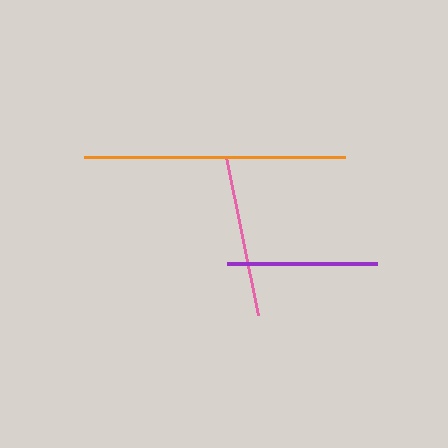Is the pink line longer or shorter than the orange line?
The orange line is longer than the pink line.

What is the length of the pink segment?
The pink segment is approximately 161 pixels long.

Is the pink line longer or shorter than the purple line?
The pink line is longer than the purple line.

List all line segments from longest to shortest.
From longest to shortest: orange, pink, purple.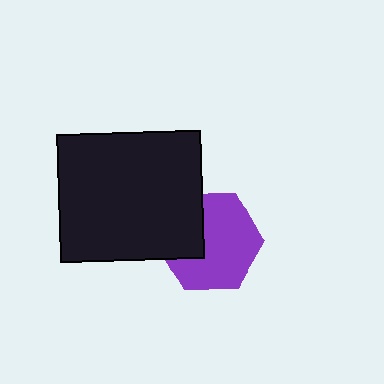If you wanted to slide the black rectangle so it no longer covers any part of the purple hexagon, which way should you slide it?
Slide it toward the upper-left — that is the most direct way to separate the two shapes.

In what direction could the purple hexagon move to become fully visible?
The purple hexagon could move toward the lower-right. That would shift it out from behind the black rectangle entirely.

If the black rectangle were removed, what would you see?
You would see the complete purple hexagon.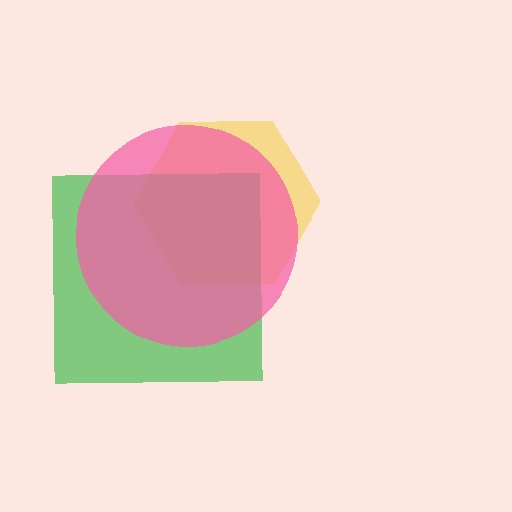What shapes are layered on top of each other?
The layered shapes are: a yellow hexagon, a green square, a pink circle.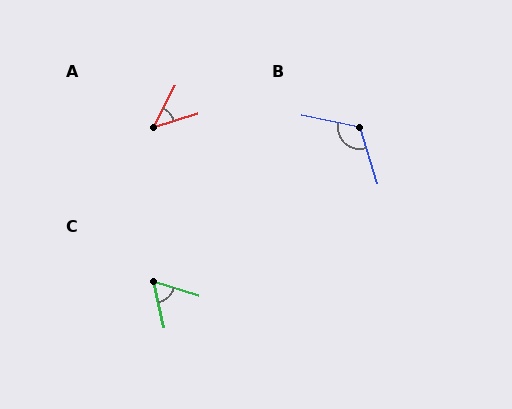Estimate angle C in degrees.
Approximately 60 degrees.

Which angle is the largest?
B, at approximately 120 degrees.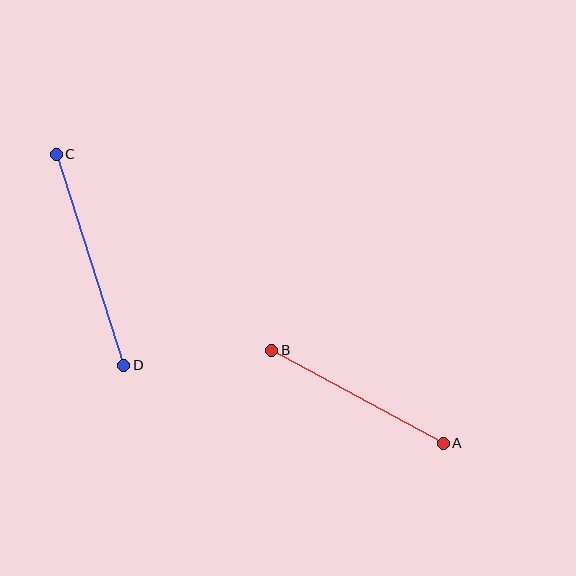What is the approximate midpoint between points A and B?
The midpoint is at approximately (358, 397) pixels.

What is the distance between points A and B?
The distance is approximately 195 pixels.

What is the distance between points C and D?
The distance is approximately 221 pixels.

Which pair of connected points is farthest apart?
Points C and D are farthest apart.